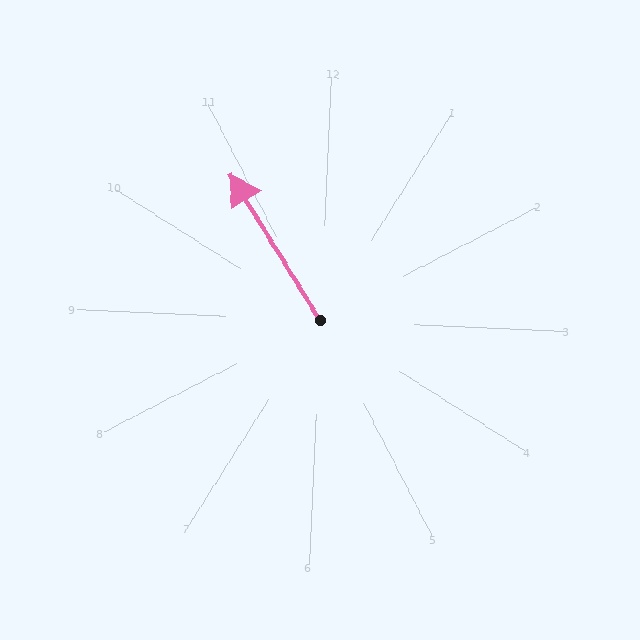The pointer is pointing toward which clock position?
Roughly 11 o'clock.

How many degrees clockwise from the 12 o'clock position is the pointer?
Approximately 326 degrees.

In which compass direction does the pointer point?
Northwest.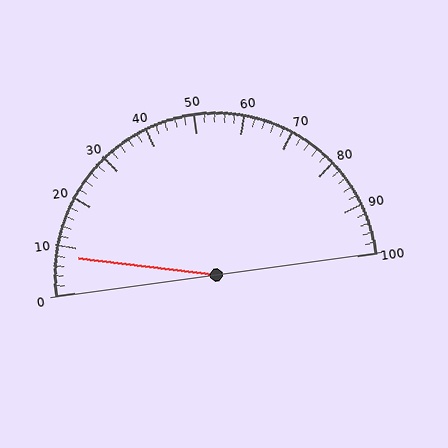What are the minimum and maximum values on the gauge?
The gauge ranges from 0 to 100.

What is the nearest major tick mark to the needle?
The nearest major tick mark is 10.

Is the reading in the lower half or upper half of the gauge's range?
The reading is in the lower half of the range (0 to 100).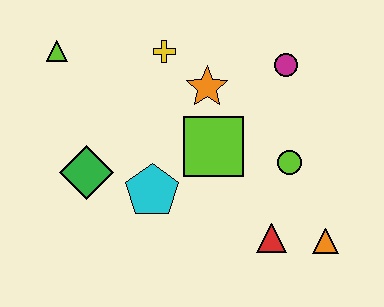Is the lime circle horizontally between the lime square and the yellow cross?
No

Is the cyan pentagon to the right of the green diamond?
Yes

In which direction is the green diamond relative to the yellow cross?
The green diamond is below the yellow cross.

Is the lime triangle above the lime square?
Yes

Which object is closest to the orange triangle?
The red triangle is closest to the orange triangle.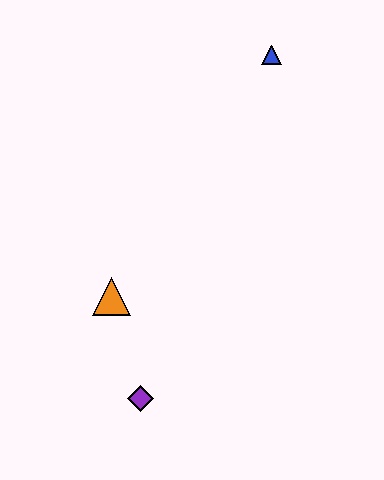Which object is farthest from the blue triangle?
The purple diamond is farthest from the blue triangle.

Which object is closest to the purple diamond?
The orange triangle is closest to the purple diamond.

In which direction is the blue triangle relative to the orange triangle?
The blue triangle is above the orange triangle.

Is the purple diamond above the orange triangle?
No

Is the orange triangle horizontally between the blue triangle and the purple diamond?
No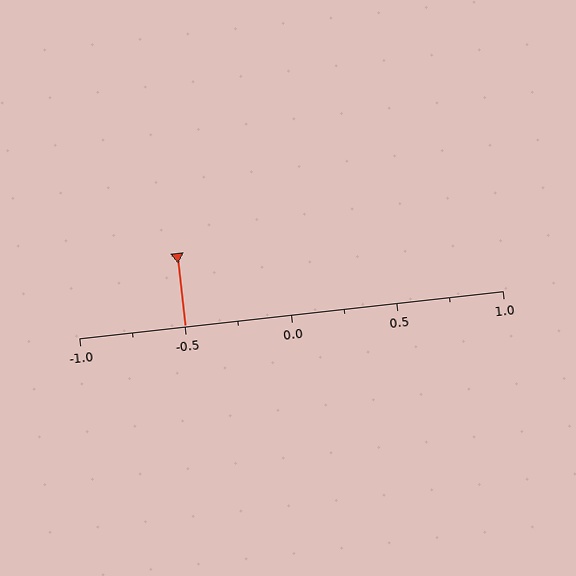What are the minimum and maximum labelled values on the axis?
The axis runs from -1.0 to 1.0.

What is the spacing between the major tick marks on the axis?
The major ticks are spaced 0.5 apart.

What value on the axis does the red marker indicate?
The marker indicates approximately -0.5.